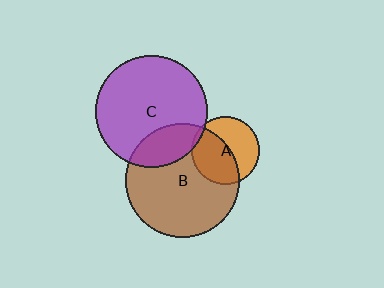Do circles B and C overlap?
Yes.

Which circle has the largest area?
Circle B (brown).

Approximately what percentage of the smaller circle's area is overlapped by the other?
Approximately 20%.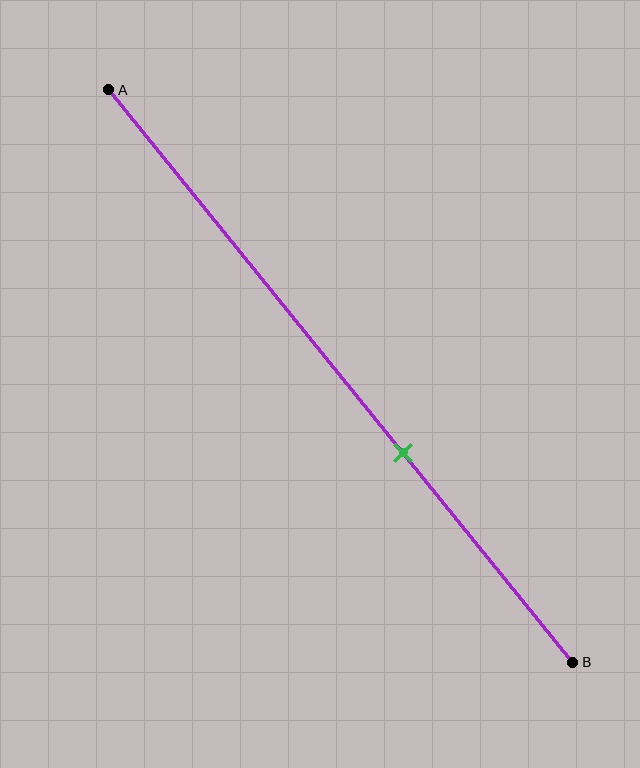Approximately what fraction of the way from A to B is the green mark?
The green mark is approximately 65% of the way from A to B.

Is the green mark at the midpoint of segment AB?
No, the mark is at about 65% from A, not at the 50% midpoint.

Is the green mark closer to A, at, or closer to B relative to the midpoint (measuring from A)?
The green mark is closer to point B than the midpoint of segment AB.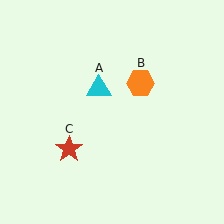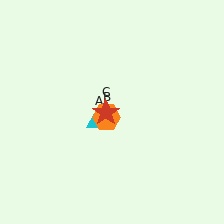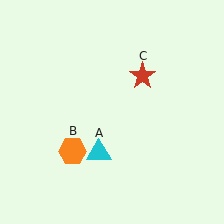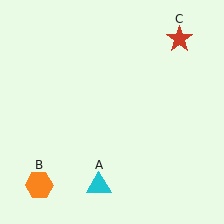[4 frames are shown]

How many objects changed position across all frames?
3 objects changed position: cyan triangle (object A), orange hexagon (object B), red star (object C).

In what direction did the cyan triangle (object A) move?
The cyan triangle (object A) moved down.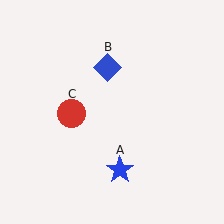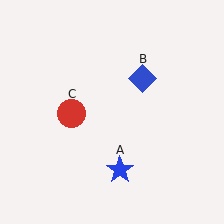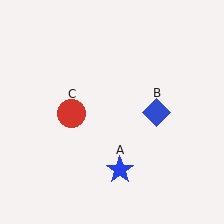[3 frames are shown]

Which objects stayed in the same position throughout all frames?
Blue star (object A) and red circle (object C) remained stationary.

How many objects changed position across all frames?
1 object changed position: blue diamond (object B).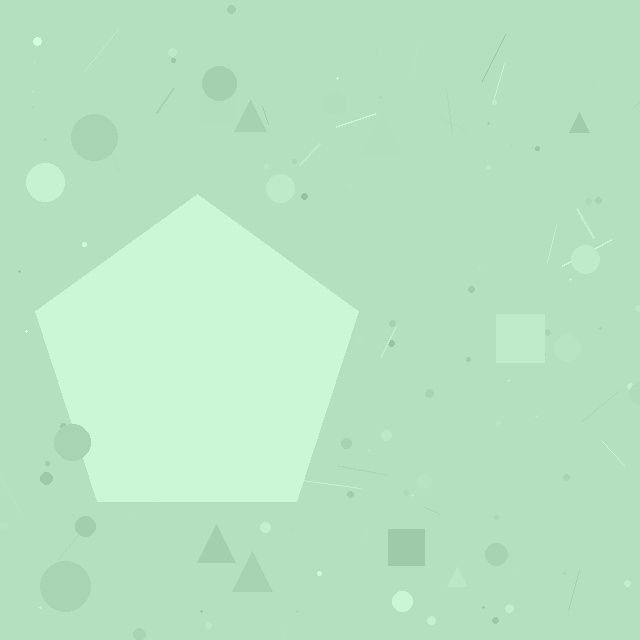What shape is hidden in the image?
A pentagon is hidden in the image.